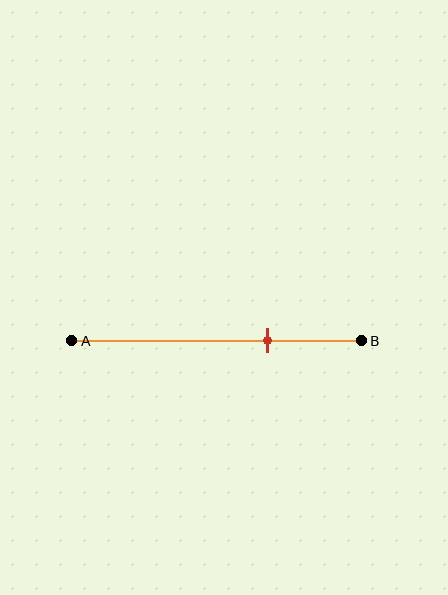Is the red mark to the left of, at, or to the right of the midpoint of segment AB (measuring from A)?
The red mark is to the right of the midpoint of segment AB.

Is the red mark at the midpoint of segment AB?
No, the mark is at about 65% from A, not at the 50% midpoint.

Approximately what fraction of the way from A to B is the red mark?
The red mark is approximately 65% of the way from A to B.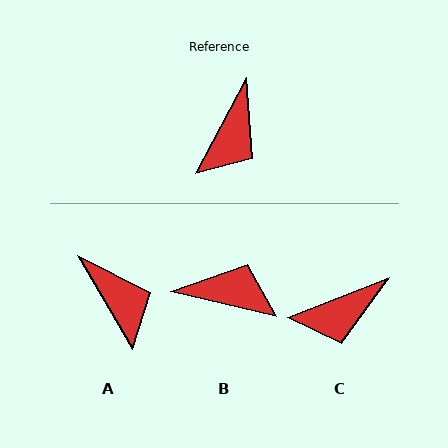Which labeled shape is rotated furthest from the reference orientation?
B, about 105 degrees away.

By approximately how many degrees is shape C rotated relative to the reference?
Approximately 40 degrees clockwise.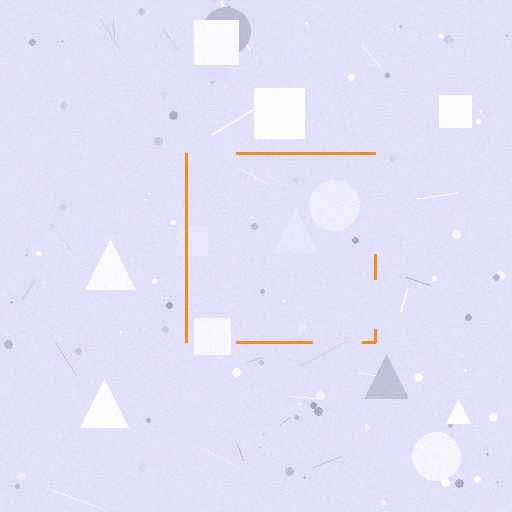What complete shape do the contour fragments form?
The contour fragments form a square.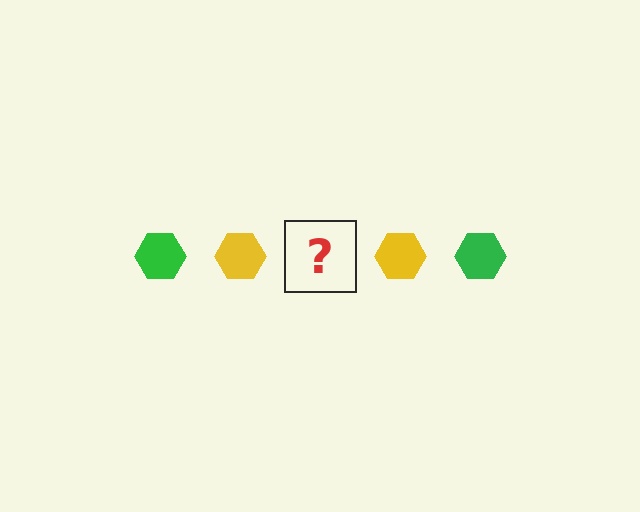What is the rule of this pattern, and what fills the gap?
The rule is that the pattern cycles through green, yellow hexagons. The gap should be filled with a green hexagon.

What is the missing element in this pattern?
The missing element is a green hexagon.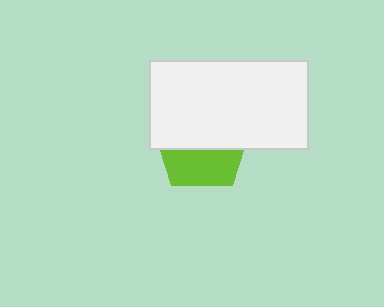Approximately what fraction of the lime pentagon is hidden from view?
Roughly 58% of the lime pentagon is hidden behind the white rectangle.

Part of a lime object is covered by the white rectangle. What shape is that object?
It is a pentagon.